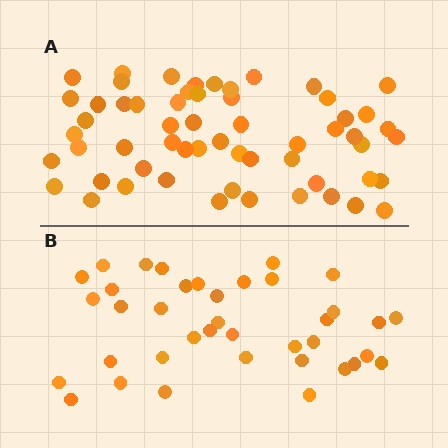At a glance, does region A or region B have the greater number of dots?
Region A (the top region) has more dots.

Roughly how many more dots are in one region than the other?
Region A has approximately 20 more dots than region B.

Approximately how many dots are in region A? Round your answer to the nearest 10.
About 60 dots. (The exact count is 58, which rounds to 60.)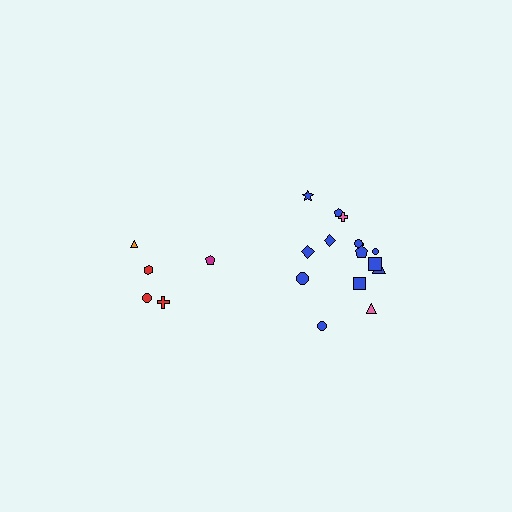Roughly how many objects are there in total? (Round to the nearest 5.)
Roughly 20 objects in total.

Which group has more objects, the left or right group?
The right group.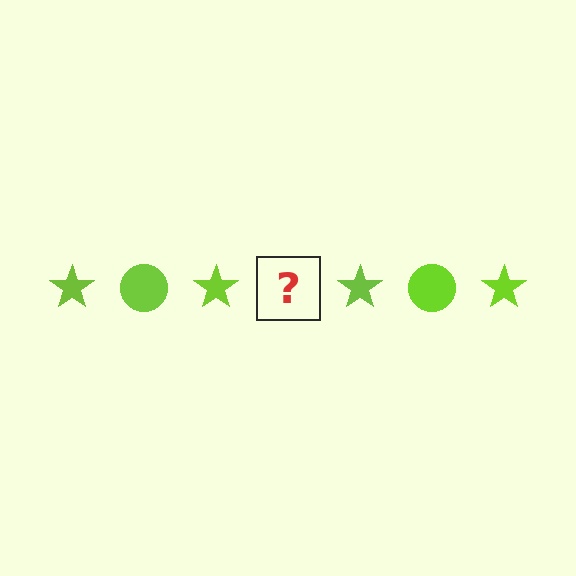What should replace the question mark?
The question mark should be replaced with a lime circle.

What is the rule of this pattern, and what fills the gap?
The rule is that the pattern cycles through star, circle shapes in lime. The gap should be filled with a lime circle.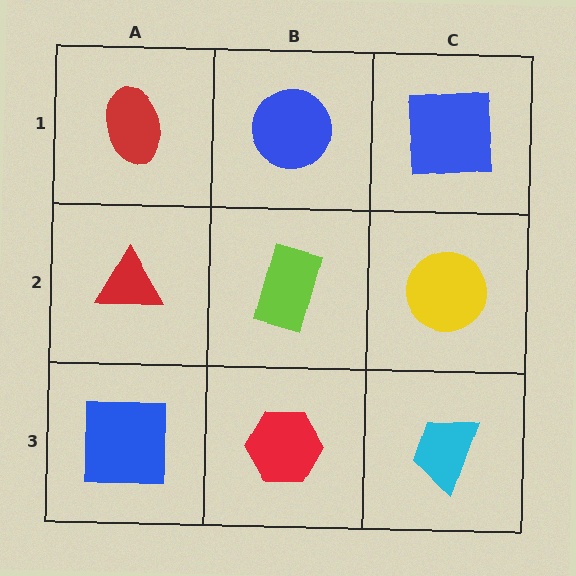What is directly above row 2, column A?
A red ellipse.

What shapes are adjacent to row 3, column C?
A yellow circle (row 2, column C), a red hexagon (row 3, column B).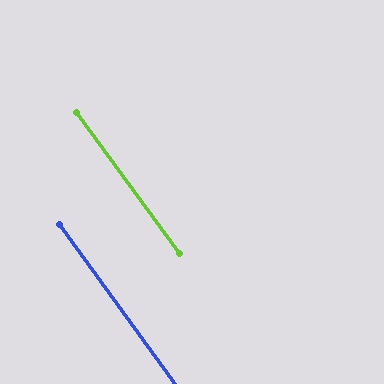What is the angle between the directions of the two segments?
Approximately 0 degrees.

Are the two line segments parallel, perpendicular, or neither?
Parallel — their directions differ by only 0.1°.